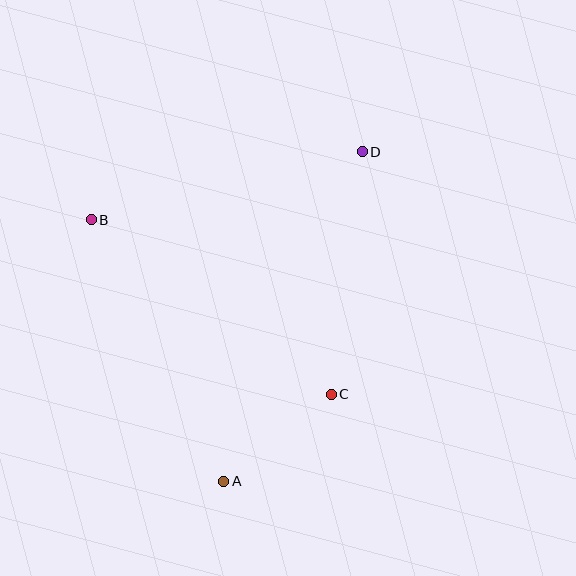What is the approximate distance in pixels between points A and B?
The distance between A and B is approximately 293 pixels.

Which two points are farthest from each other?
Points A and D are farthest from each other.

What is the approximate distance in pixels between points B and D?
The distance between B and D is approximately 280 pixels.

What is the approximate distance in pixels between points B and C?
The distance between B and C is approximately 297 pixels.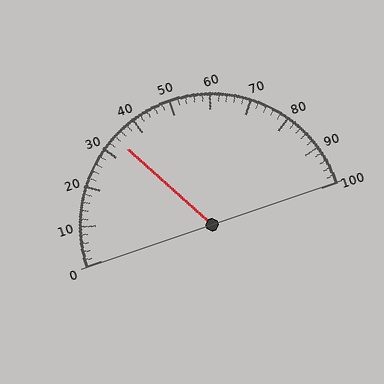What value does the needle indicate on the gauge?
The needle indicates approximately 34.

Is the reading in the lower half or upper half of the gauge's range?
The reading is in the lower half of the range (0 to 100).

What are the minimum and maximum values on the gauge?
The gauge ranges from 0 to 100.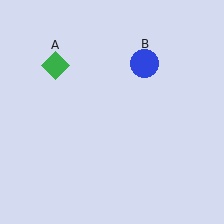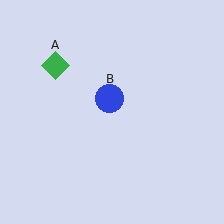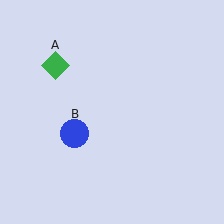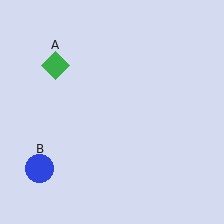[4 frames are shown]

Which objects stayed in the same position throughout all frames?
Green diamond (object A) remained stationary.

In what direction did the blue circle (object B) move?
The blue circle (object B) moved down and to the left.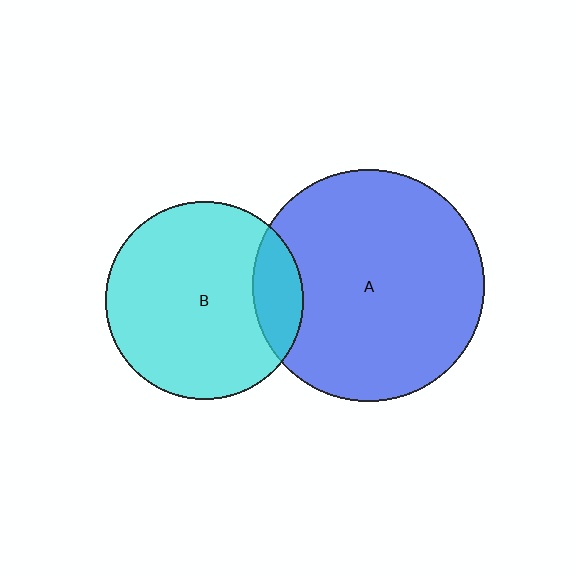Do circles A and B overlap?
Yes.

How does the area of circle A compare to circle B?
Approximately 1.4 times.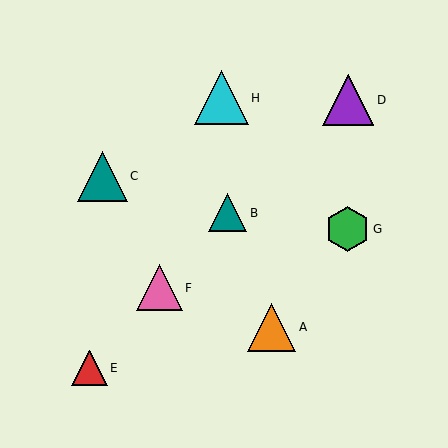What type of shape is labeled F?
Shape F is a pink triangle.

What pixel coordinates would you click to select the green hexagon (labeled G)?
Click at (348, 229) to select the green hexagon G.